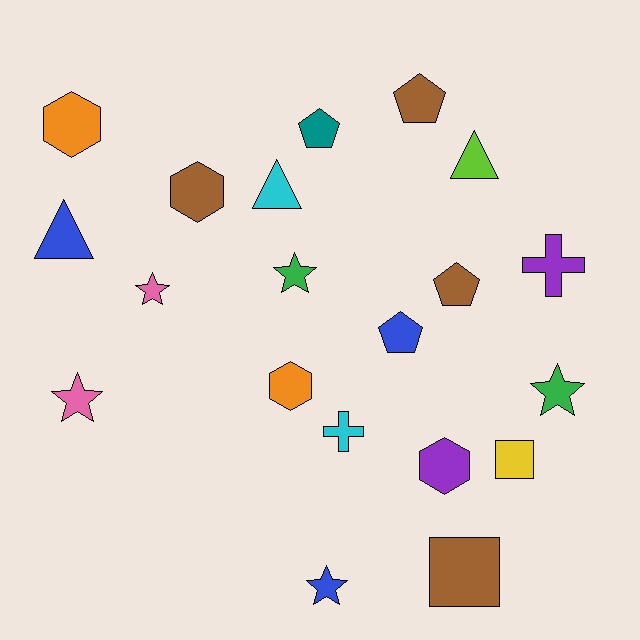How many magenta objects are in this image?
There are no magenta objects.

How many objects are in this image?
There are 20 objects.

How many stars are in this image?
There are 5 stars.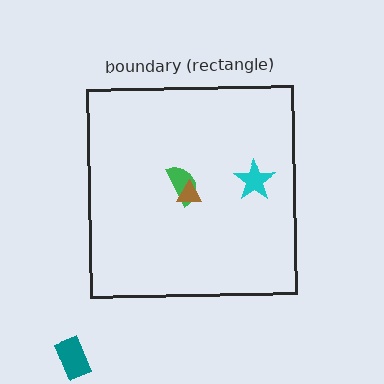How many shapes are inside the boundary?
3 inside, 1 outside.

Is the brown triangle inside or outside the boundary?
Inside.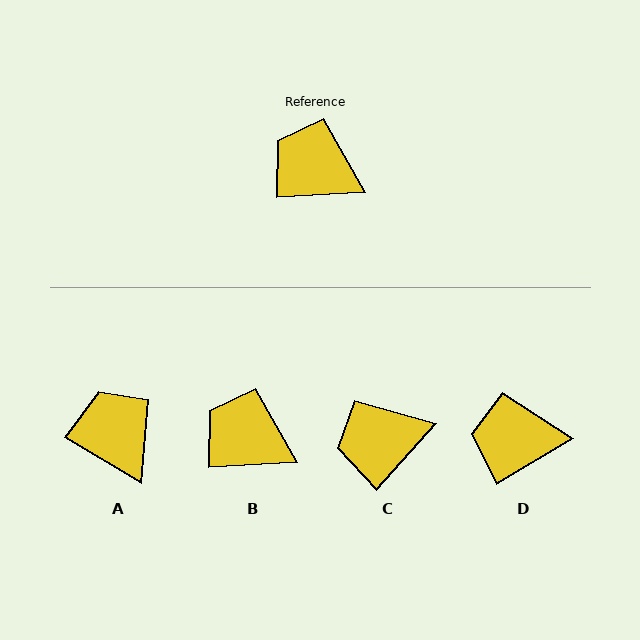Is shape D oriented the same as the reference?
No, it is off by about 28 degrees.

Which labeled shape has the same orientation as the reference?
B.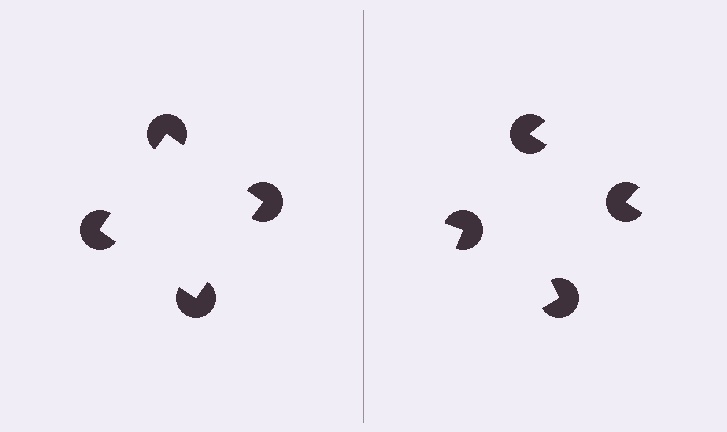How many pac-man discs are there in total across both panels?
8 — 4 on each side.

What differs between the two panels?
The pac-man discs are positioned identically on both sides; only the wedge orientations differ. On the left they align to a square; on the right they are misaligned.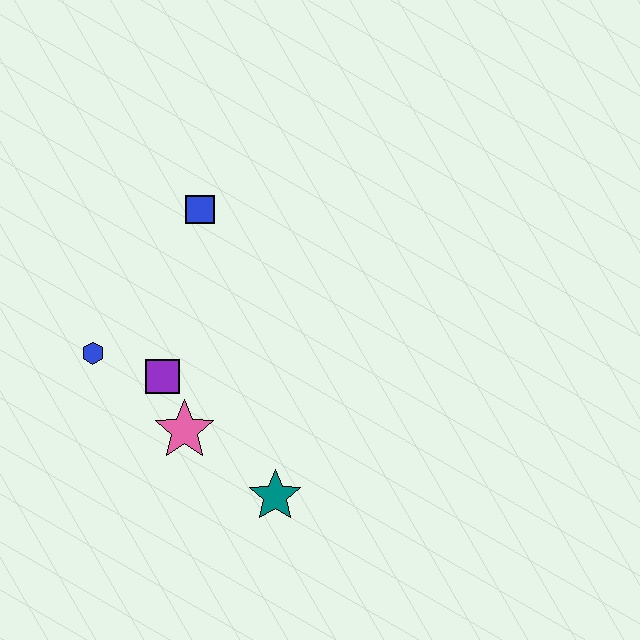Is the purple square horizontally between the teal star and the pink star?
No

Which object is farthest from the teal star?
The blue square is farthest from the teal star.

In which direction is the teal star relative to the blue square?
The teal star is below the blue square.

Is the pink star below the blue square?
Yes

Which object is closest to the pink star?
The purple square is closest to the pink star.